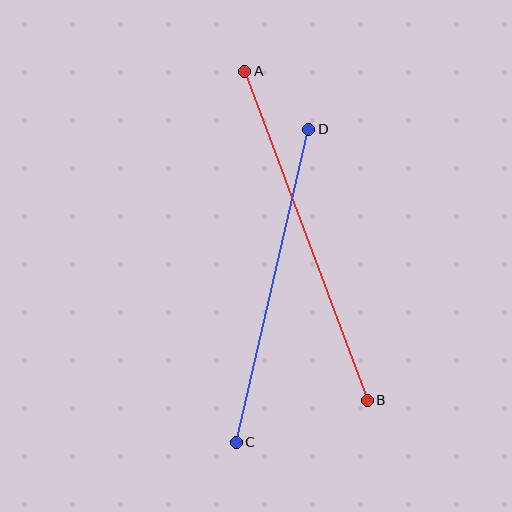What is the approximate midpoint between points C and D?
The midpoint is at approximately (273, 286) pixels.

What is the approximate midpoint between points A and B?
The midpoint is at approximately (306, 236) pixels.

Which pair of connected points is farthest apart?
Points A and B are farthest apart.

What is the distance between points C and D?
The distance is approximately 321 pixels.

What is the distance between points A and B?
The distance is approximately 351 pixels.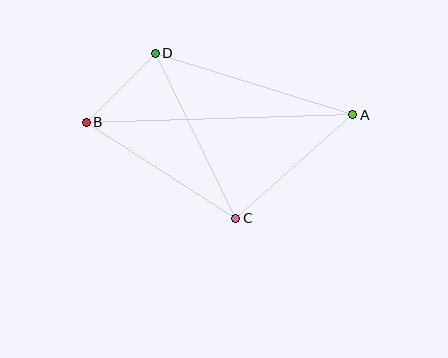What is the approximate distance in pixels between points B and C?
The distance between B and C is approximately 178 pixels.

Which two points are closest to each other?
Points B and D are closest to each other.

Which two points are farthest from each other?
Points A and B are farthest from each other.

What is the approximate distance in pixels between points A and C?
The distance between A and C is approximately 156 pixels.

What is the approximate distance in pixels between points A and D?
The distance between A and D is approximately 207 pixels.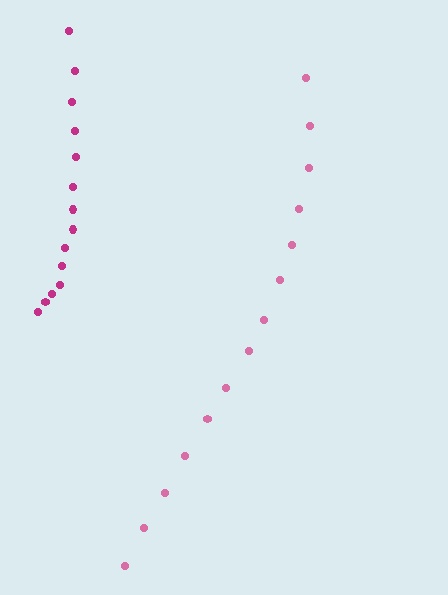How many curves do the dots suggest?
There are 2 distinct paths.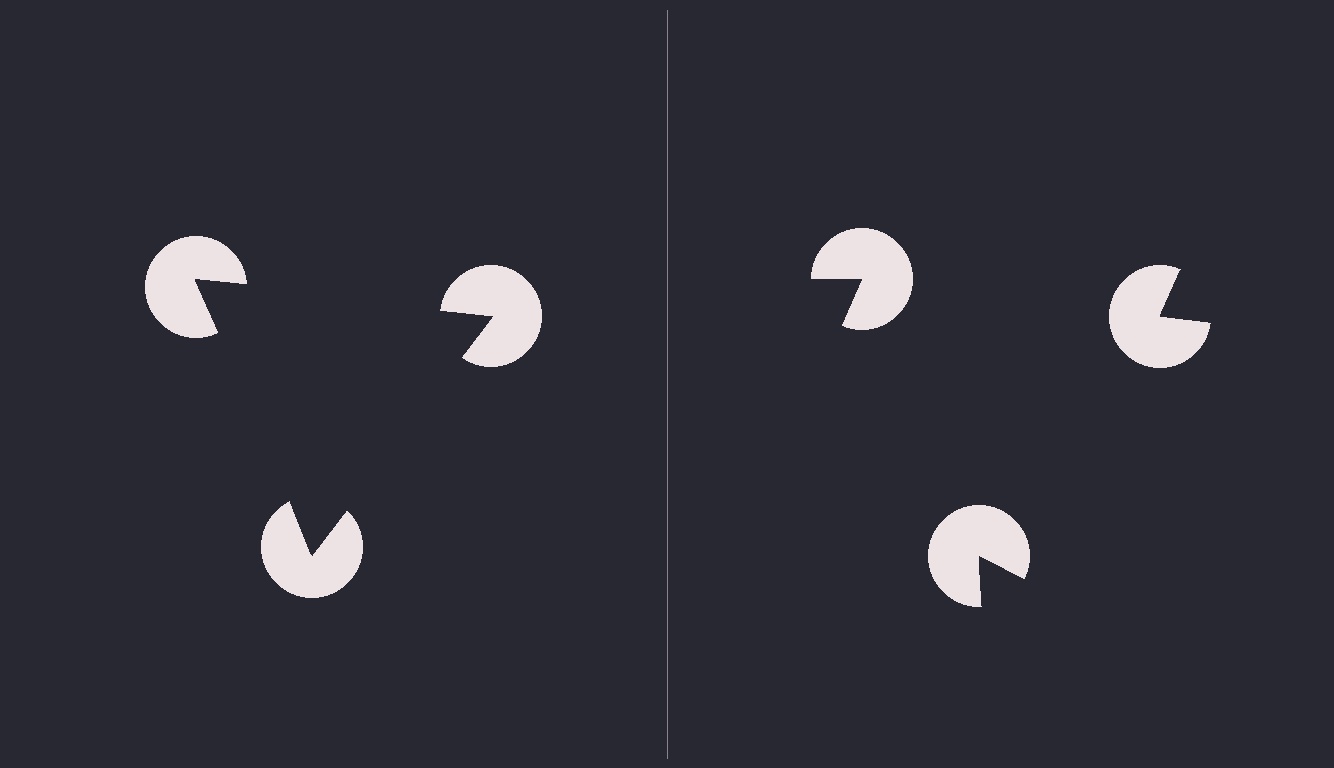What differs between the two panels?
The pac-man discs are positioned identically on both sides; only the wedge orientations differ. On the left they align to a triangle; on the right they are misaligned.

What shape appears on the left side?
An illusory triangle.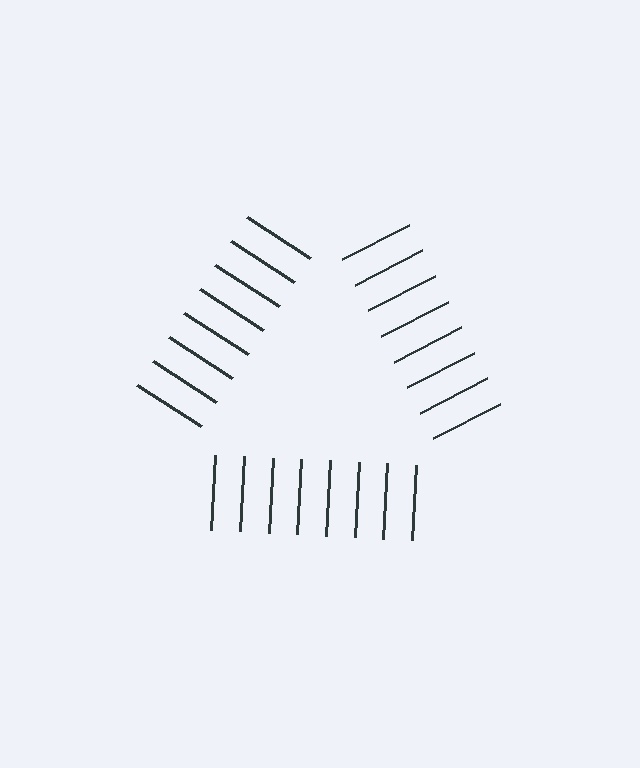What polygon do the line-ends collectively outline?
An illusory triangle — the line segments terminate on its edges but no continuous stroke is drawn.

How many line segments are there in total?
24 — 8 along each of the 3 edges.